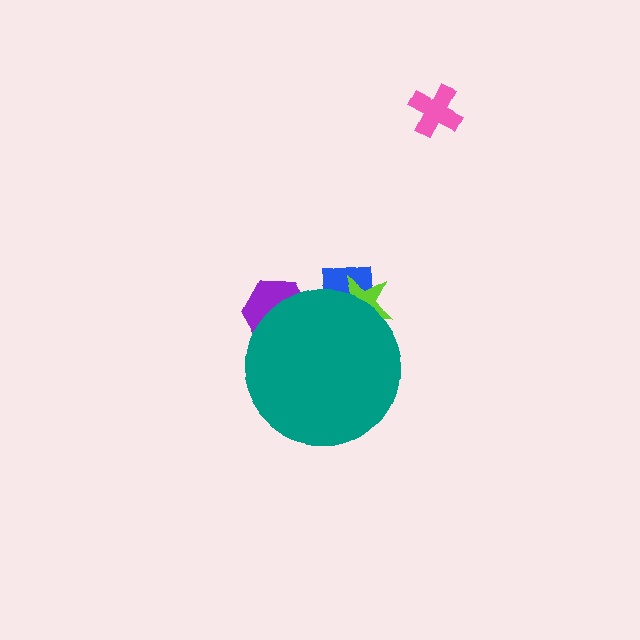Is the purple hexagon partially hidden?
Yes, the purple hexagon is partially hidden behind the teal circle.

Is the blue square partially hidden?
Yes, the blue square is partially hidden behind the teal circle.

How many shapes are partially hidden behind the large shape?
3 shapes are partially hidden.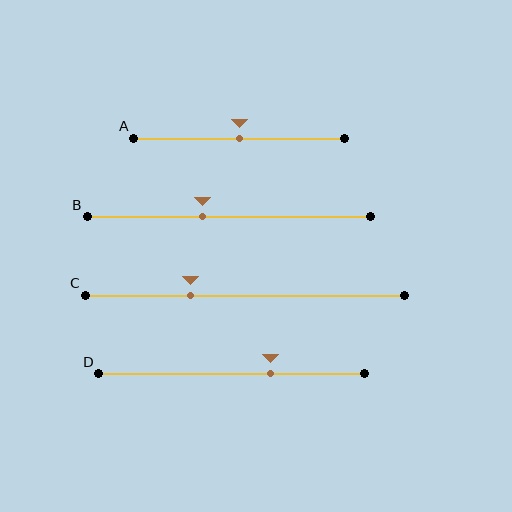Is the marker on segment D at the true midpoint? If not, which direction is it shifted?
No, the marker on segment D is shifted to the right by about 15% of the segment length.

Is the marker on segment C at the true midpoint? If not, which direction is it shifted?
No, the marker on segment C is shifted to the left by about 17% of the segment length.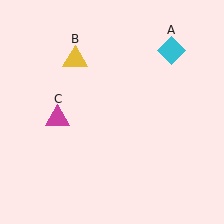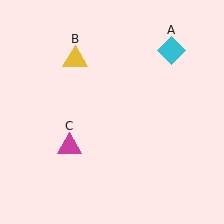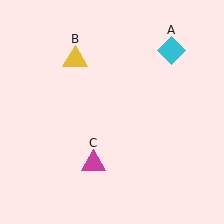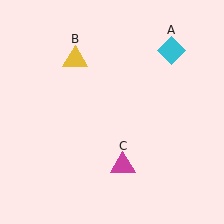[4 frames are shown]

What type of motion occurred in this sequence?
The magenta triangle (object C) rotated counterclockwise around the center of the scene.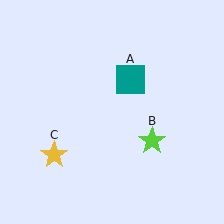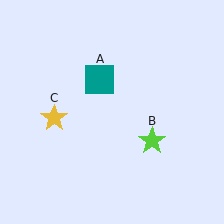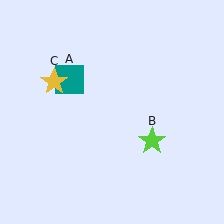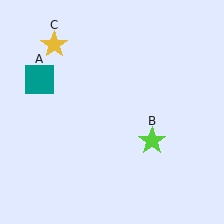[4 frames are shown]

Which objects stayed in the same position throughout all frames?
Lime star (object B) remained stationary.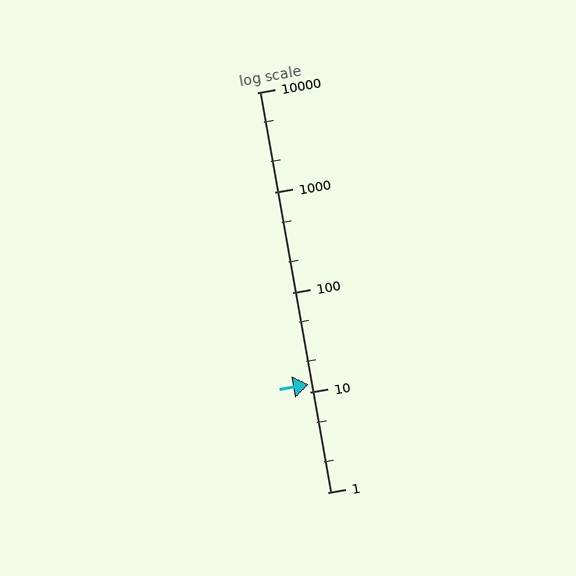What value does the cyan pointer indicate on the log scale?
The pointer indicates approximately 12.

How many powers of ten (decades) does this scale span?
The scale spans 4 decades, from 1 to 10000.